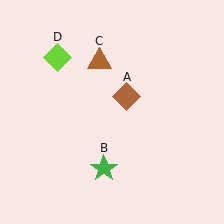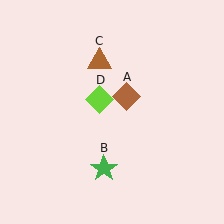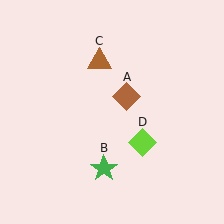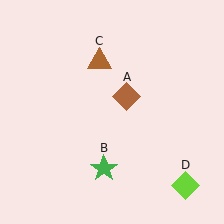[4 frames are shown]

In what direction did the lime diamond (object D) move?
The lime diamond (object D) moved down and to the right.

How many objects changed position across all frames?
1 object changed position: lime diamond (object D).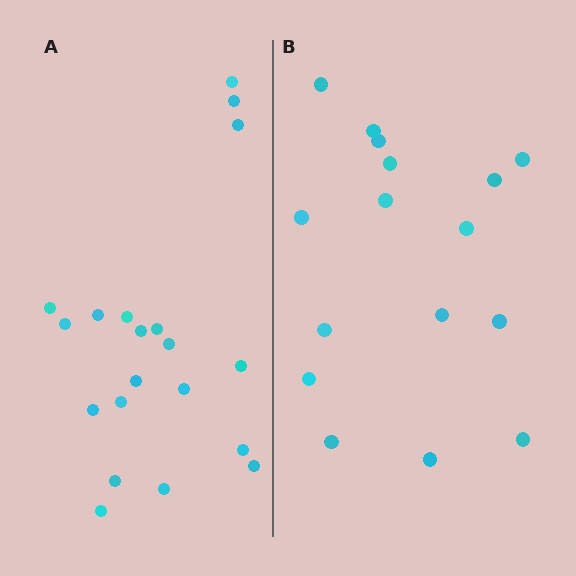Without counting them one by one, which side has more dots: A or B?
Region A (the left region) has more dots.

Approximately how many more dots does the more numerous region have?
Region A has about 4 more dots than region B.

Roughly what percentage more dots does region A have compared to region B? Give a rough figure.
About 25% more.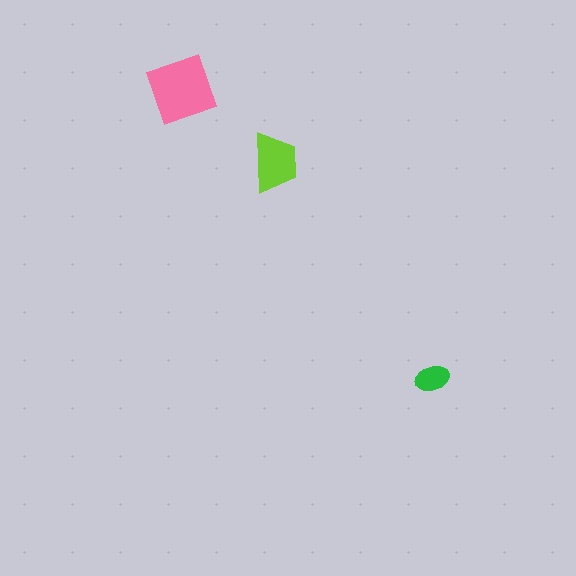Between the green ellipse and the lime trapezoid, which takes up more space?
The lime trapezoid.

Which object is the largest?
The pink diamond.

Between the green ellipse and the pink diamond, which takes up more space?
The pink diamond.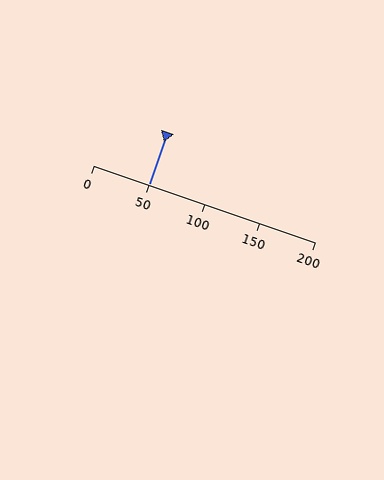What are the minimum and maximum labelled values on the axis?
The axis runs from 0 to 200.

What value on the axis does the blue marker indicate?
The marker indicates approximately 50.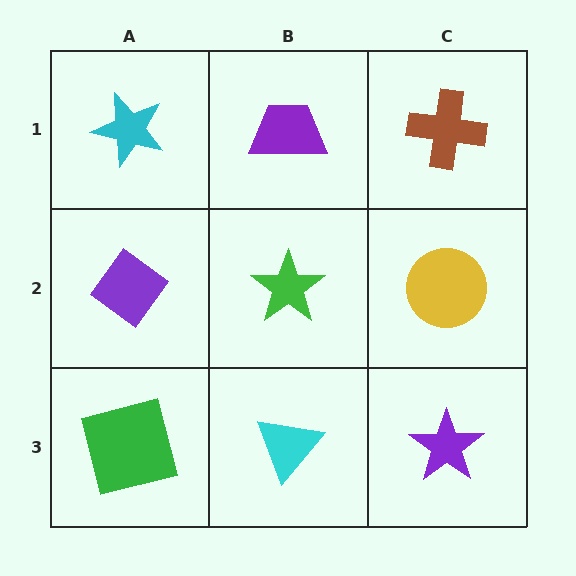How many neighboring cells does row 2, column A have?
3.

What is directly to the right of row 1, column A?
A purple trapezoid.